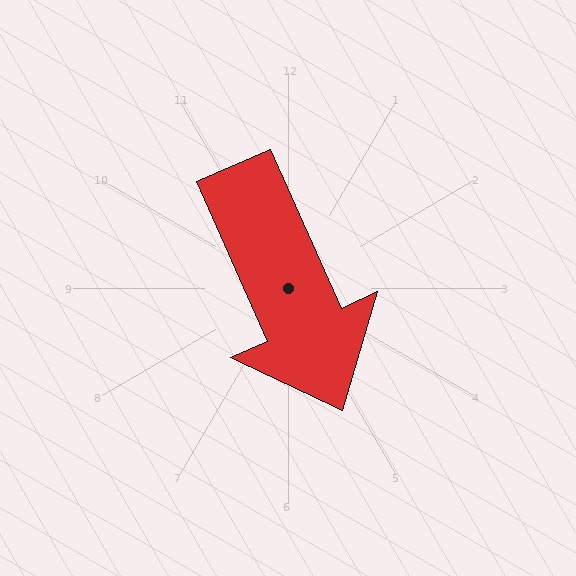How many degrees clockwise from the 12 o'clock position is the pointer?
Approximately 156 degrees.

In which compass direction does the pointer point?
Southeast.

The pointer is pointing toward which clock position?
Roughly 5 o'clock.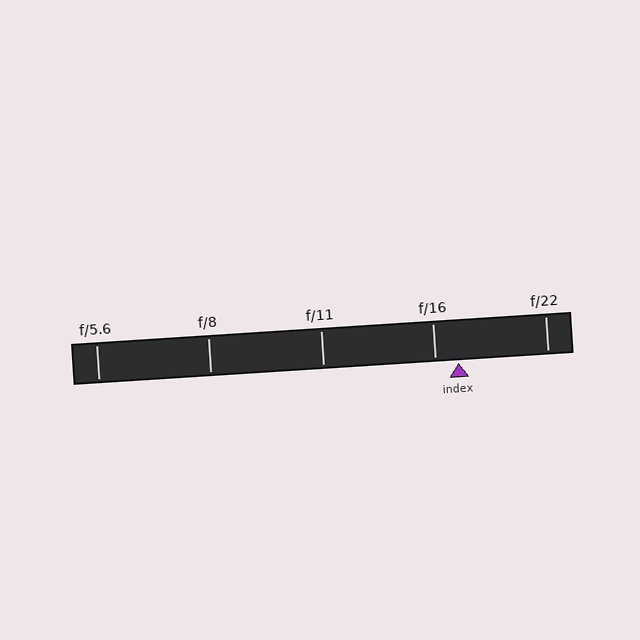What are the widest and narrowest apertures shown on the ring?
The widest aperture shown is f/5.6 and the narrowest is f/22.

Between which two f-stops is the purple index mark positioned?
The index mark is between f/16 and f/22.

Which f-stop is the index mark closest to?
The index mark is closest to f/16.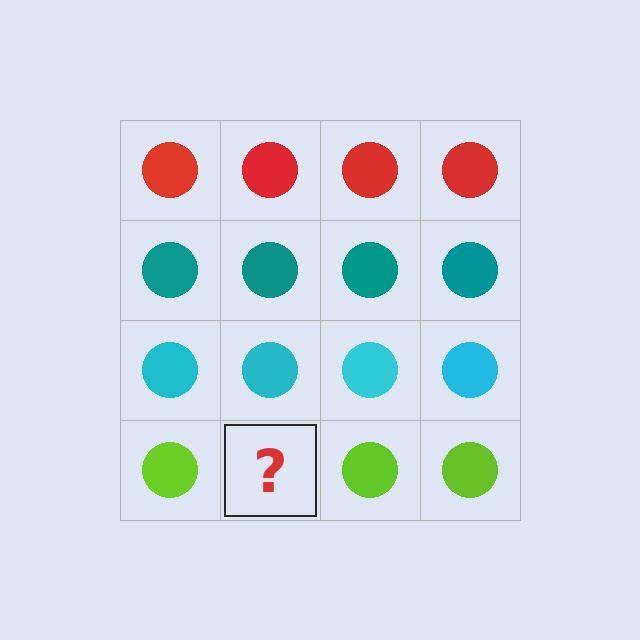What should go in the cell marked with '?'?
The missing cell should contain a lime circle.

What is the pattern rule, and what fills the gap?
The rule is that each row has a consistent color. The gap should be filled with a lime circle.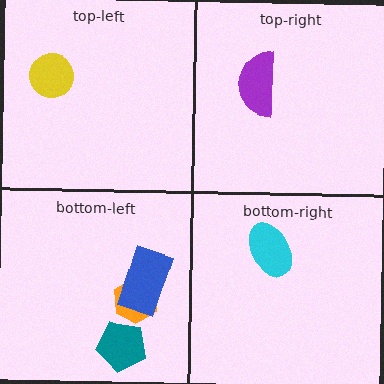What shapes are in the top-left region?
The yellow circle.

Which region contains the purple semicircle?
The top-right region.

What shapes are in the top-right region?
The purple semicircle.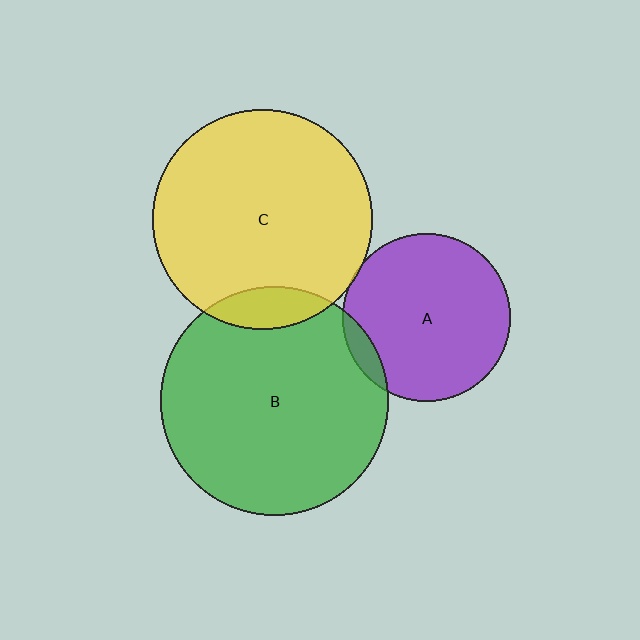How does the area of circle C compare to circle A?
Approximately 1.7 times.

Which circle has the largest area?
Circle B (green).